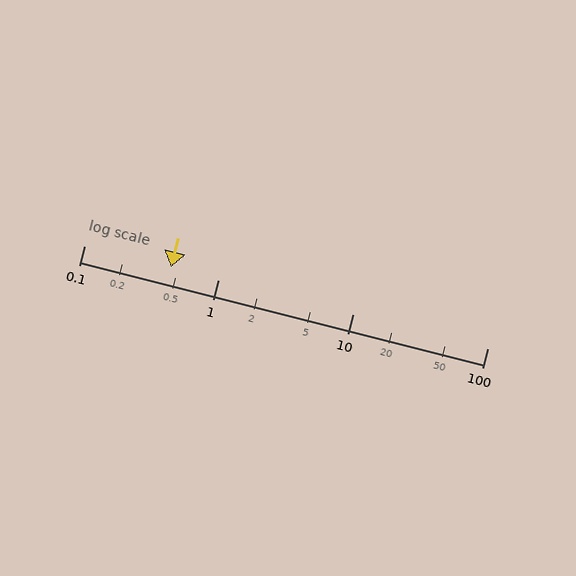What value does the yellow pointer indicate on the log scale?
The pointer indicates approximately 0.44.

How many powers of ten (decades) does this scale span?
The scale spans 3 decades, from 0.1 to 100.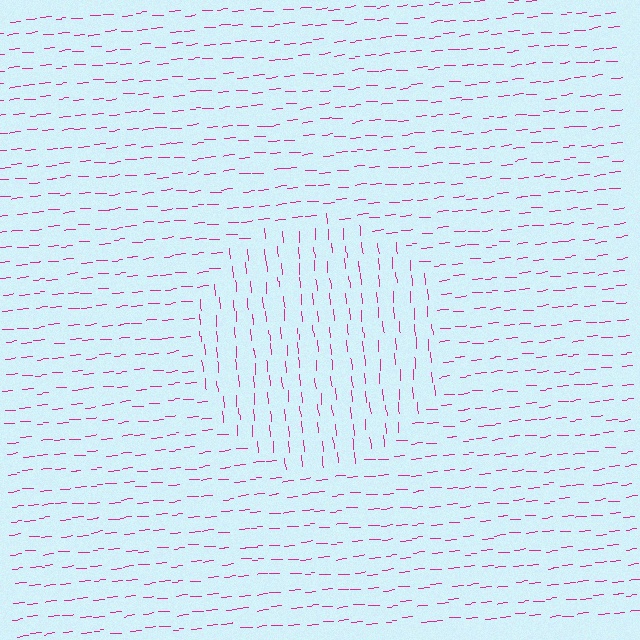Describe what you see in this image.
The image is filled with small magenta line segments. A circle region in the image has lines oriented differently from the surrounding lines, creating a visible texture boundary.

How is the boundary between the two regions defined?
The boundary is defined purely by a change in line orientation (approximately 89 degrees difference). All lines are the same color and thickness.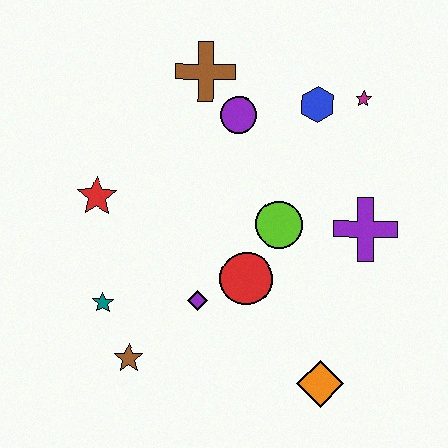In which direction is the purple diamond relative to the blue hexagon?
The purple diamond is below the blue hexagon.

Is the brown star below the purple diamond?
Yes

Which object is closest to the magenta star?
The blue hexagon is closest to the magenta star.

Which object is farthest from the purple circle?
The orange diamond is farthest from the purple circle.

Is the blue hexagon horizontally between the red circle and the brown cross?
No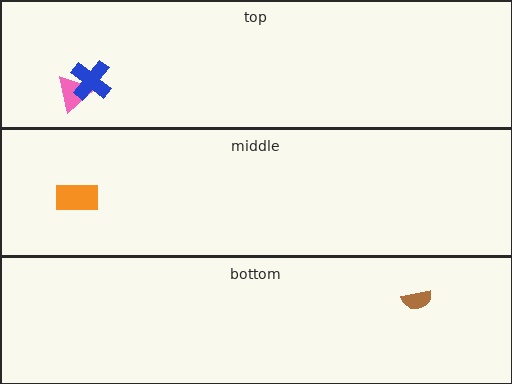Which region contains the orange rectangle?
The middle region.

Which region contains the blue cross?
The top region.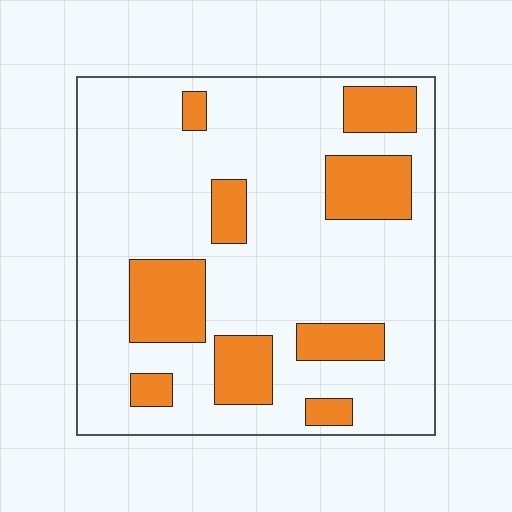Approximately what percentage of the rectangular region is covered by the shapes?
Approximately 25%.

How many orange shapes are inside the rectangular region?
9.